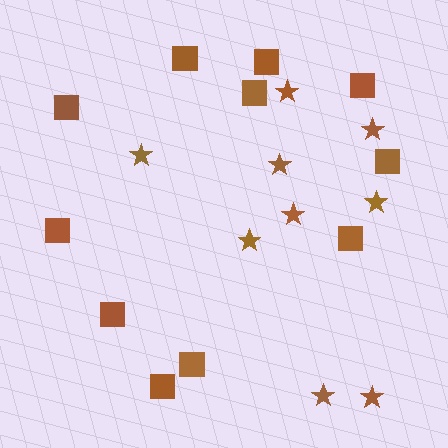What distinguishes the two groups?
There are 2 groups: one group of stars (9) and one group of squares (11).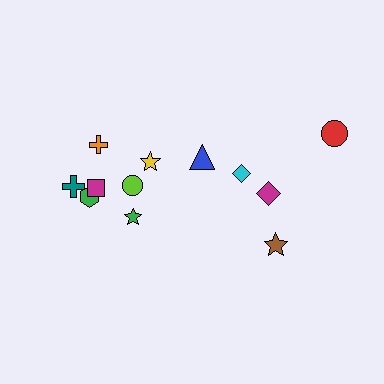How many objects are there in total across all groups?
There are 12 objects.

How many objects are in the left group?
There are 8 objects.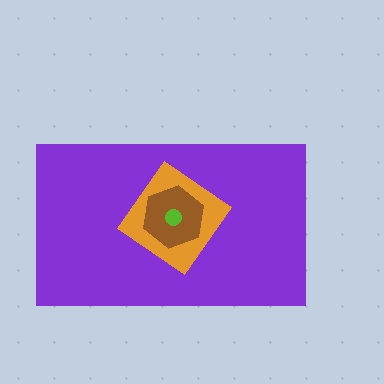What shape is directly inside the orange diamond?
The brown hexagon.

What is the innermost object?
The lime circle.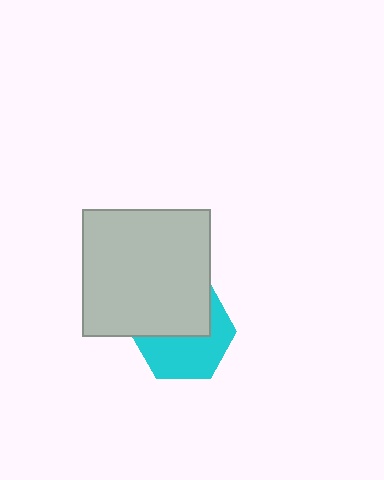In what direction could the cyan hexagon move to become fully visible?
The cyan hexagon could move down. That would shift it out from behind the light gray square entirely.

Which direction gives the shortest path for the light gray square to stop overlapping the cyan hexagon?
Moving up gives the shortest separation.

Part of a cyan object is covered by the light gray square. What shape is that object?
It is a hexagon.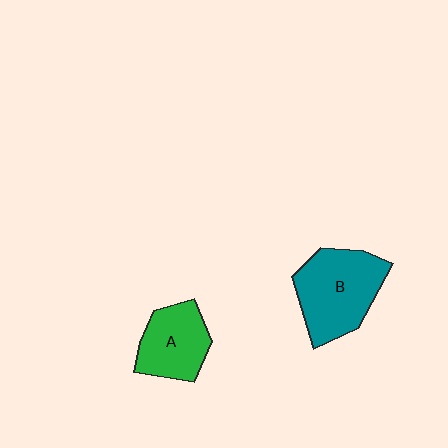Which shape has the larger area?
Shape B (teal).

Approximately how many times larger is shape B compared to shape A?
Approximately 1.4 times.